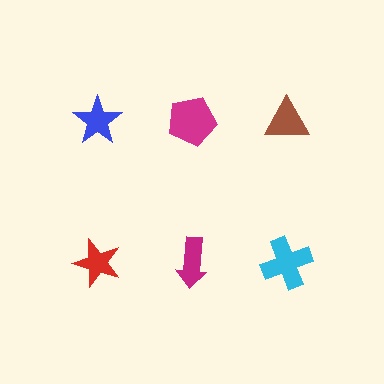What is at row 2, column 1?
A red star.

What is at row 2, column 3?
A cyan cross.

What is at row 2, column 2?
A magenta arrow.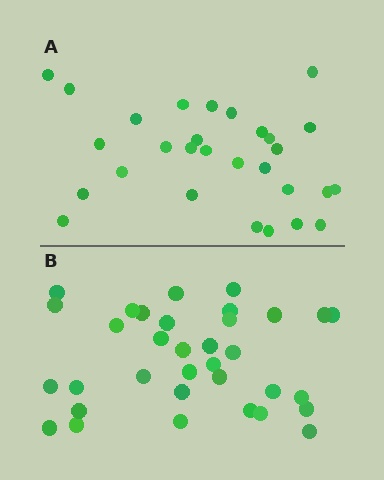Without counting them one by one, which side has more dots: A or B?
Region B (the bottom region) has more dots.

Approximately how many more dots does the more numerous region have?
Region B has about 5 more dots than region A.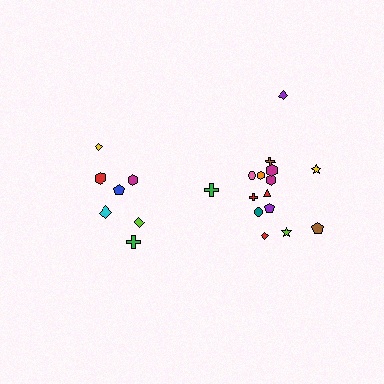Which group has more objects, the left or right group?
The right group.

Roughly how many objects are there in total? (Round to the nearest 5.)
Roughly 20 objects in total.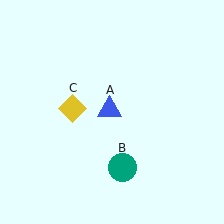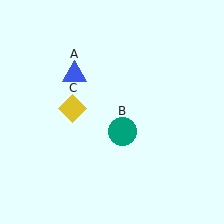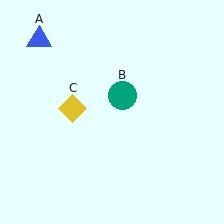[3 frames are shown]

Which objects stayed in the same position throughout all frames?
Yellow diamond (object C) remained stationary.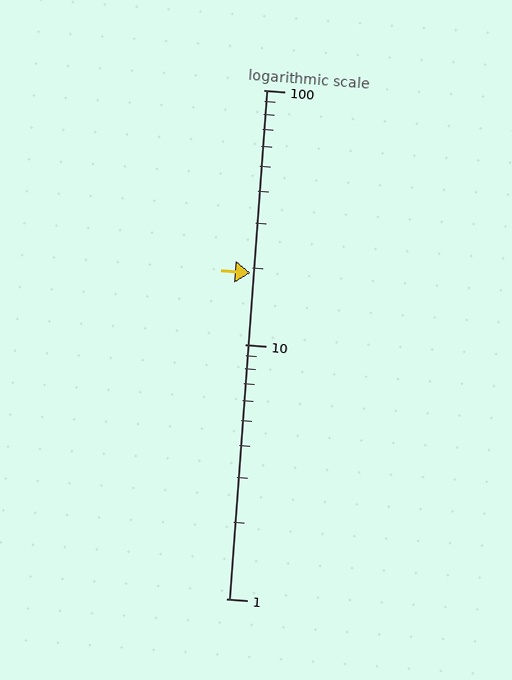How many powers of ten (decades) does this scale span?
The scale spans 2 decades, from 1 to 100.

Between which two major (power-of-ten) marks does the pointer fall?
The pointer is between 10 and 100.